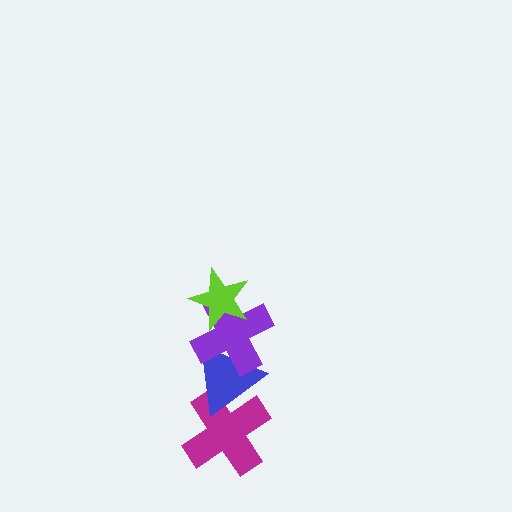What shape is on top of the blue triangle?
The purple cross is on top of the blue triangle.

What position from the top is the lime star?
The lime star is 1st from the top.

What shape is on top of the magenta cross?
The blue triangle is on top of the magenta cross.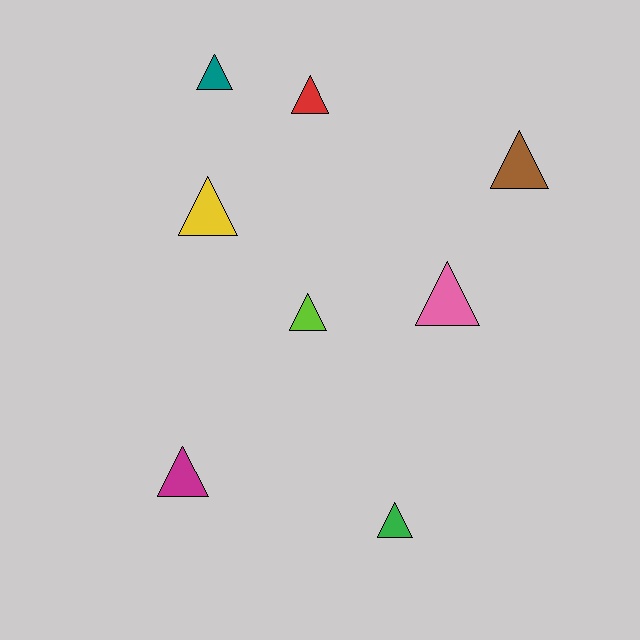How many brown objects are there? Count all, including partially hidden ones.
There is 1 brown object.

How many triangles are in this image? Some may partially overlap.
There are 8 triangles.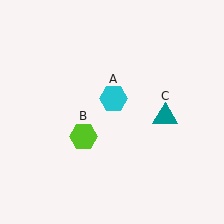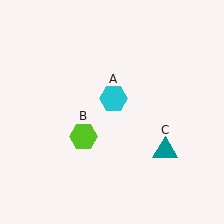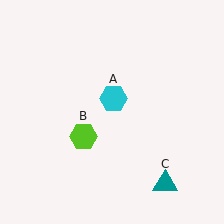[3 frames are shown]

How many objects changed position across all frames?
1 object changed position: teal triangle (object C).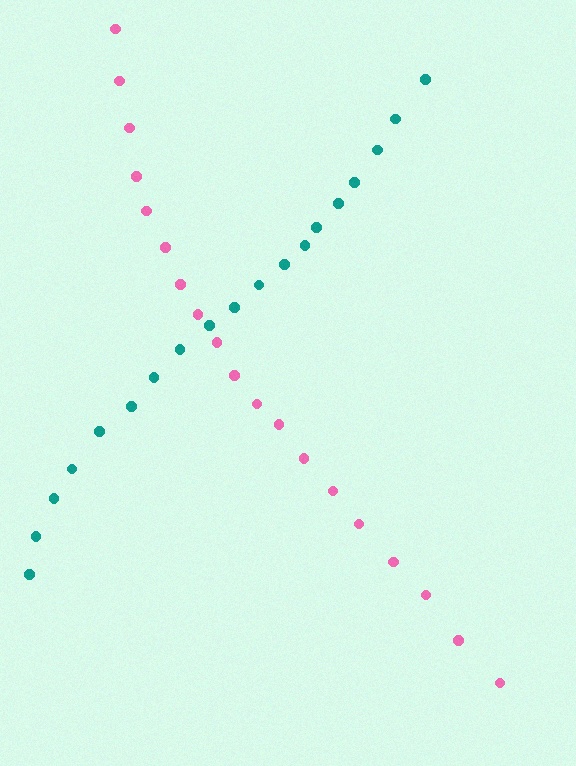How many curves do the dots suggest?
There are 2 distinct paths.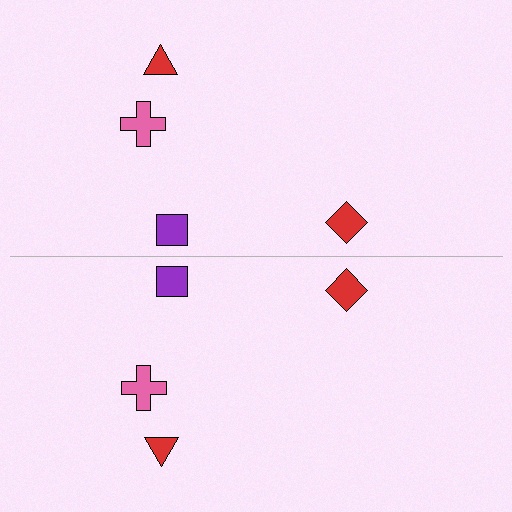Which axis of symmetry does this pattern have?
The pattern has a horizontal axis of symmetry running through the center of the image.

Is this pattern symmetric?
Yes, this pattern has bilateral (reflection) symmetry.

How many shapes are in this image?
There are 8 shapes in this image.